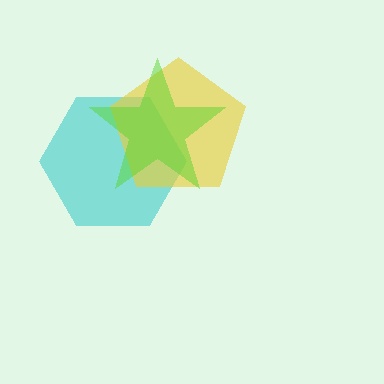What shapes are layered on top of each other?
The layered shapes are: a cyan hexagon, a yellow pentagon, a lime star.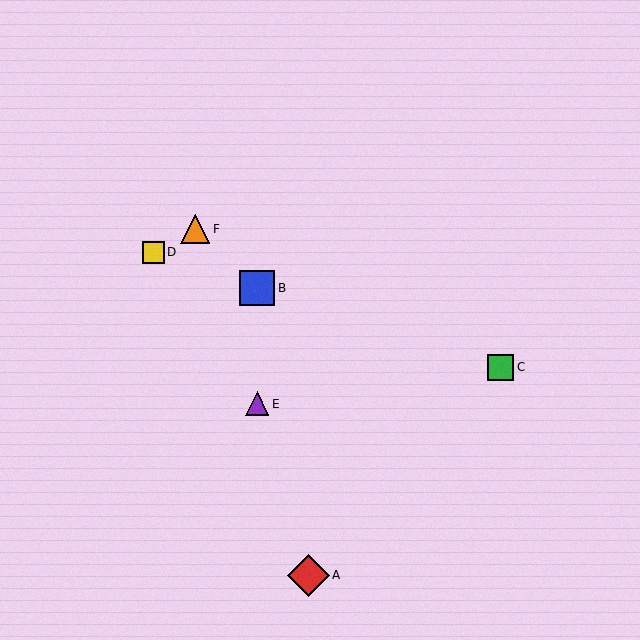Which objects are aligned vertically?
Objects B, E are aligned vertically.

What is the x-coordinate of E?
Object E is at x≈257.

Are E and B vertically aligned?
Yes, both are at x≈257.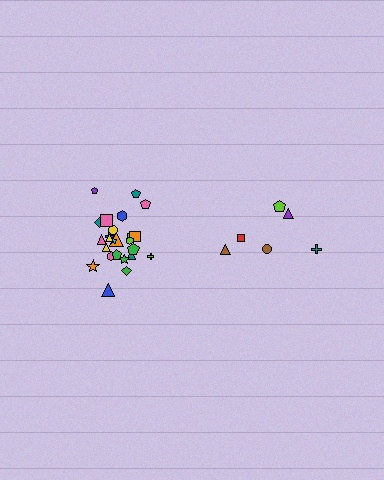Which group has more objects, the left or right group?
The left group.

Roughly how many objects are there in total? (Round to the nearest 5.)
Roughly 30 objects in total.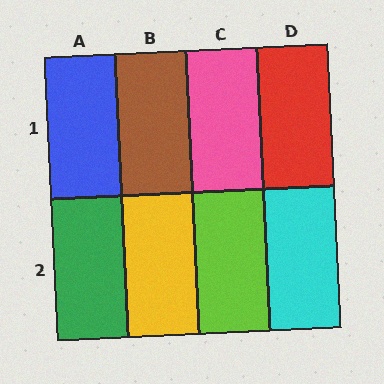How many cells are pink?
1 cell is pink.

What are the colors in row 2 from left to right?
Green, yellow, lime, cyan.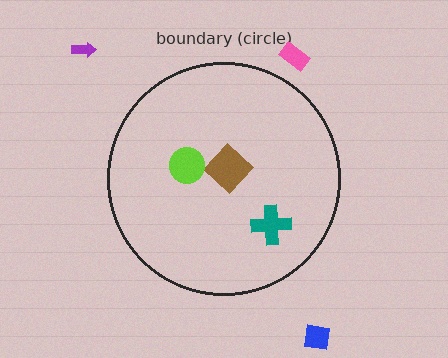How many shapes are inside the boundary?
3 inside, 3 outside.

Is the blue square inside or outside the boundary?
Outside.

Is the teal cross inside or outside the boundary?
Inside.